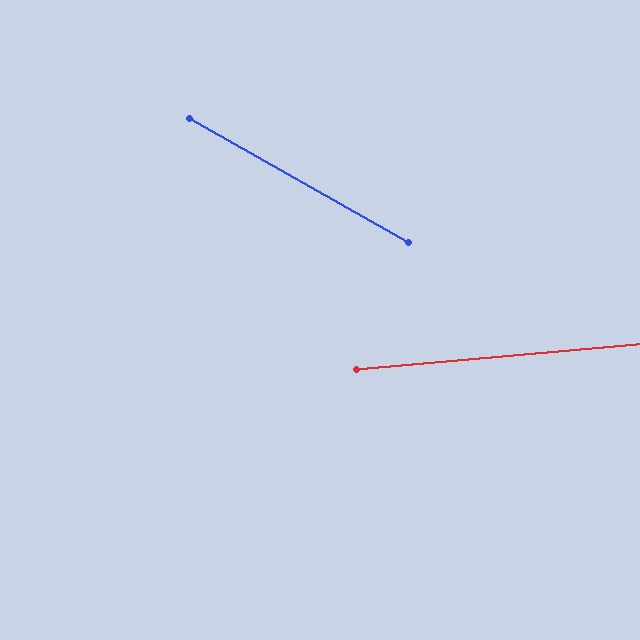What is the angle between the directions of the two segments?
Approximately 35 degrees.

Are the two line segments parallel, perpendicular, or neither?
Neither parallel nor perpendicular — they differ by about 35°.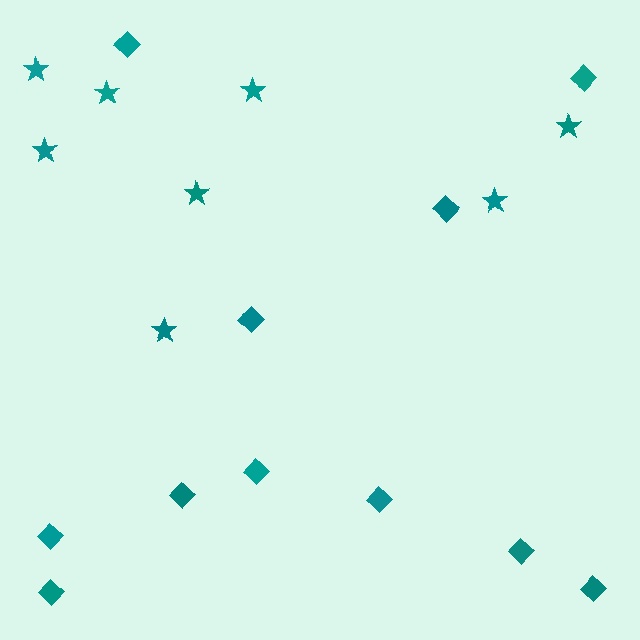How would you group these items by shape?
There are 2 groups: one group of stars (8) and one group of diamonds (11).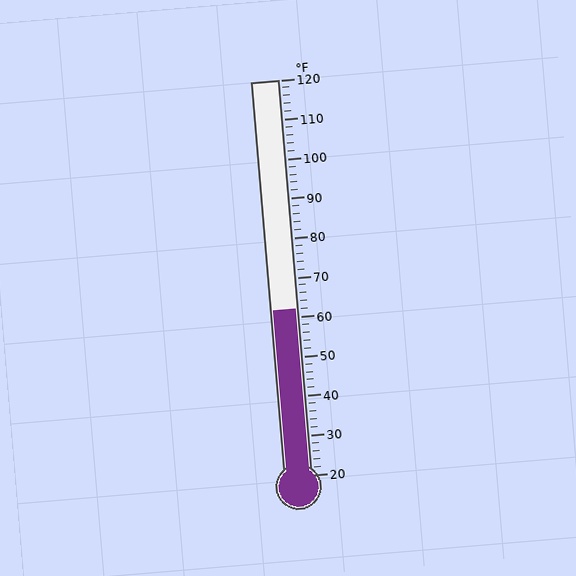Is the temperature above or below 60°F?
The temperature is above 60°F.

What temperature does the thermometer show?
The thermometer shows approximately 62°F.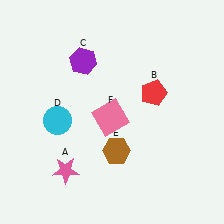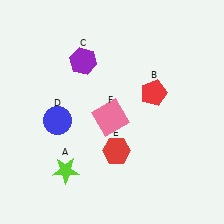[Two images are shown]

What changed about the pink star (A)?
In Image 1, A is pink. In Image 2, it changed to lime.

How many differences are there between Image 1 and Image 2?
There are 3 differences between the two images.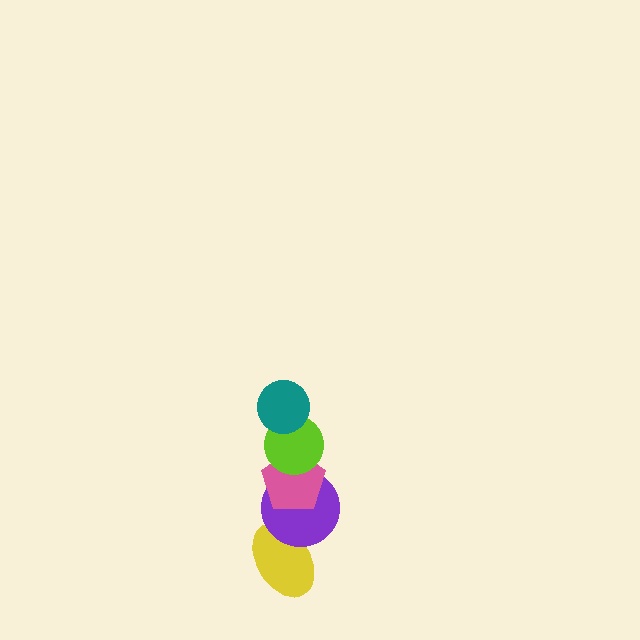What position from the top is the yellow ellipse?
The yellow ellipse is 5th from the top.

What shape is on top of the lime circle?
The teal circle is on top of the lime circle.